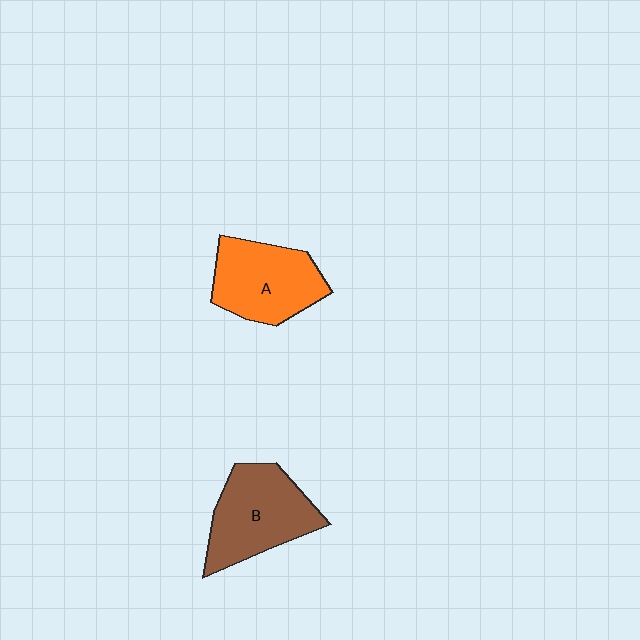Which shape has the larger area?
Shape B (brown).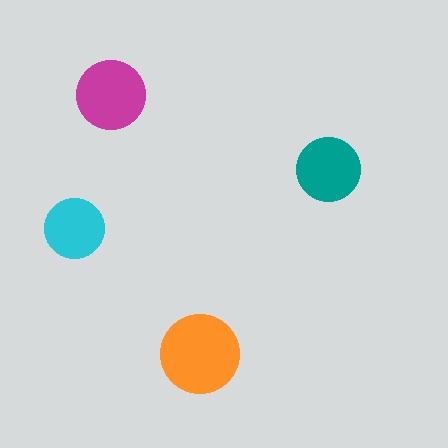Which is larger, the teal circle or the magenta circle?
The magenta one.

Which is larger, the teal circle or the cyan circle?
The teal one.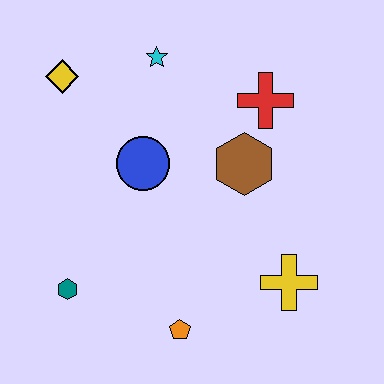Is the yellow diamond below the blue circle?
No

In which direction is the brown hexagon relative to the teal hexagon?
The brown hexagon is to the right of the teal hexagon.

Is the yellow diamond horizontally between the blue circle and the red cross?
No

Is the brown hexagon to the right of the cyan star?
Yes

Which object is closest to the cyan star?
The yellow diamond is closest to the cyan star.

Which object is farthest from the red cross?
The teal hexagon is farthest from the red cross.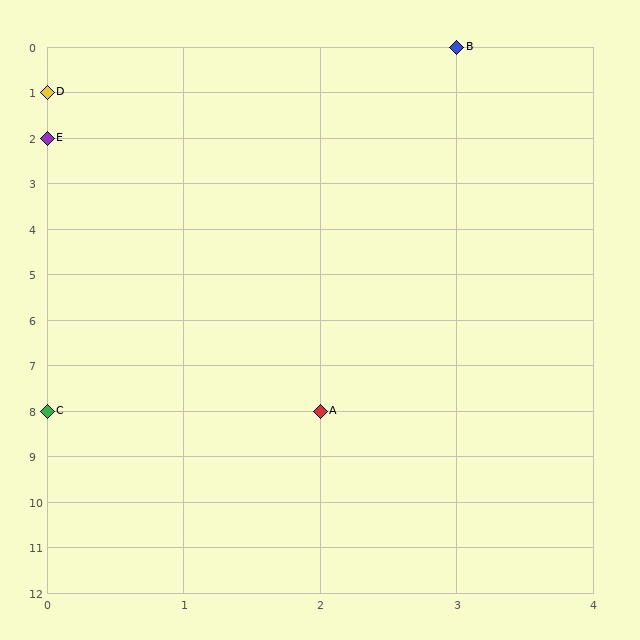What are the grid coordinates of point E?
Point E is at grid coordinates (0, 2).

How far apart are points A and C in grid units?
Points A and C are 2 columns apart.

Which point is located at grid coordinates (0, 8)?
Point C is at (0, 8).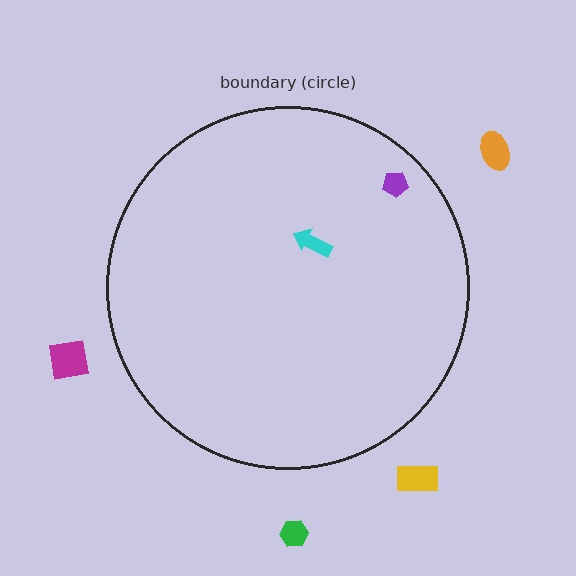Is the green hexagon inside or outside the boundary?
Outside.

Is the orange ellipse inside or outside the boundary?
Outside.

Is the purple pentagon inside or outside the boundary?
Inside.